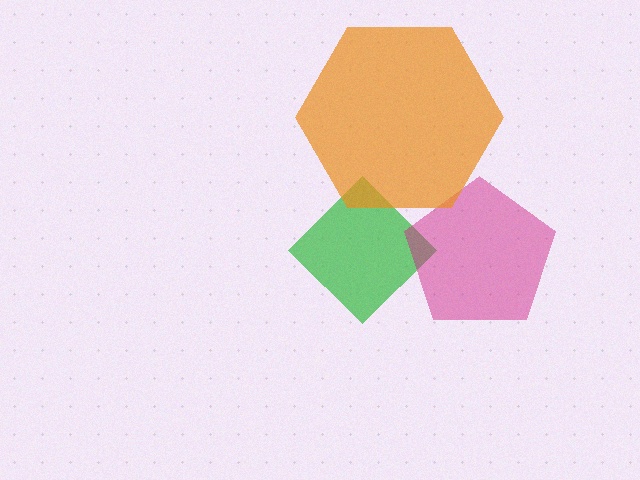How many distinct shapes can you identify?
There are 3 distinct shapes: a green diamond, a magenta pentagon, an orange hexagon.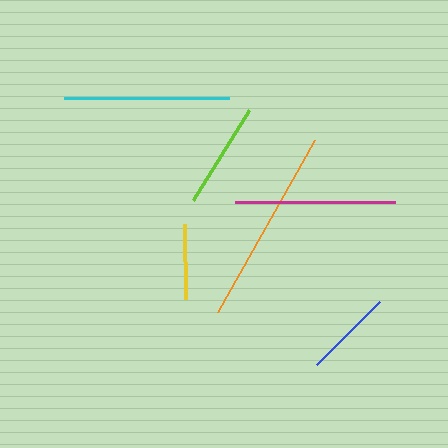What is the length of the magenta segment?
The magenta segment is approximately 160 pixels long.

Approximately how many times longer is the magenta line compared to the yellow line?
The magenta line is approximately 2.1 times the length of the yellow line.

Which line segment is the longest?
The orange line is the longest at approximately 198 pixels.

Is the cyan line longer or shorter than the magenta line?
The cyan line is longer than the magenta line.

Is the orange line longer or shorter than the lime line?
The orange line is longer than the lime line.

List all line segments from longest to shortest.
From longest to shortest: orange, cyan, magenta, lime, blue, yellow.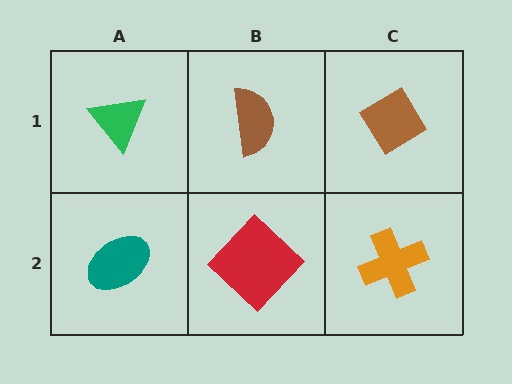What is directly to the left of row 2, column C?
A red diamond.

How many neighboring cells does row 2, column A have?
2.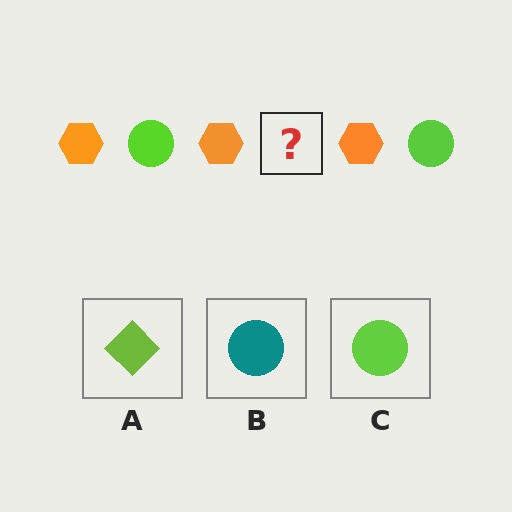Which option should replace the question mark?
Option C.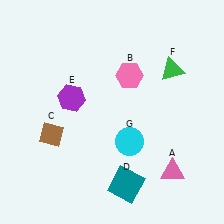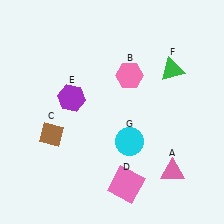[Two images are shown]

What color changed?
The square (D) changed from teal in Image 1 to pink in Image 2.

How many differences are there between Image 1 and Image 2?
There is 1 difference between the two images.